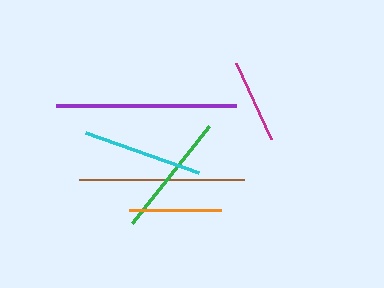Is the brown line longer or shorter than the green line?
The brown line is longer than the green line.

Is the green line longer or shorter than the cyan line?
The green line is longer than the cyan line.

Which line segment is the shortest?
The magenta line is the shortest at approximately 84 pixels.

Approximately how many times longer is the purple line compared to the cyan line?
The purple line is approximately 1.5 times the length of the cyan line.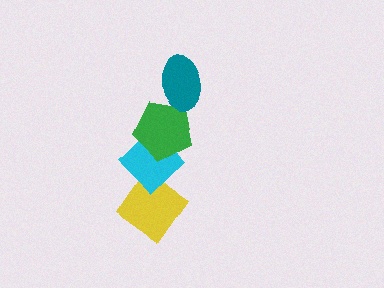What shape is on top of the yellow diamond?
The cyan diamond is on top of the yellow diamond.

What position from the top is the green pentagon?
The green pentagon is 2nd from the top.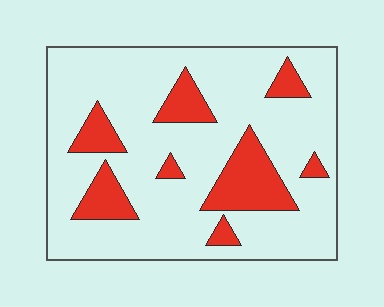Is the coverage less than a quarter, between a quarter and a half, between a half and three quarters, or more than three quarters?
Less than a quarter.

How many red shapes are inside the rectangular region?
8.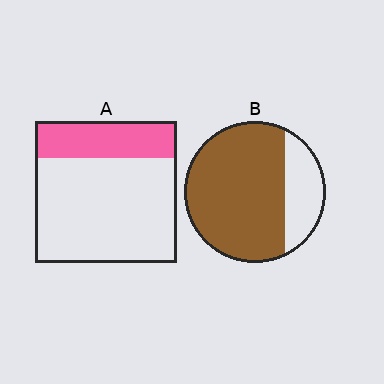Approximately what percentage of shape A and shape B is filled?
A is approximately 25% and B is approximately 75%.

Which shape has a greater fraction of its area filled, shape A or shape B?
Shape B.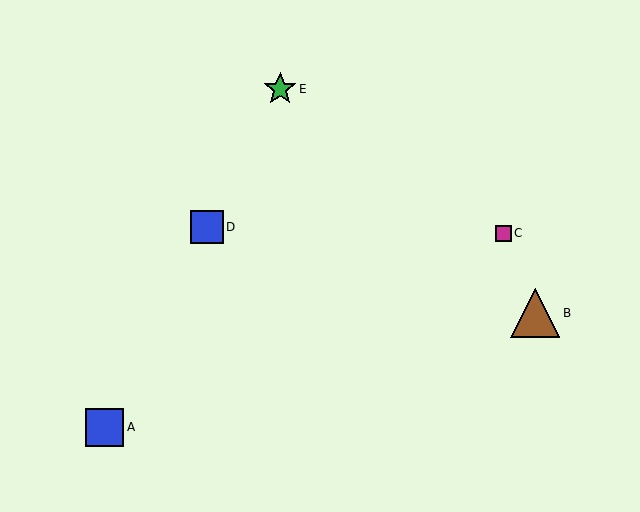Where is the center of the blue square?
The center of the blue square is at (104, 427).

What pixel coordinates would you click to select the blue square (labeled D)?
Click at (207, 227) to select the blue square D.